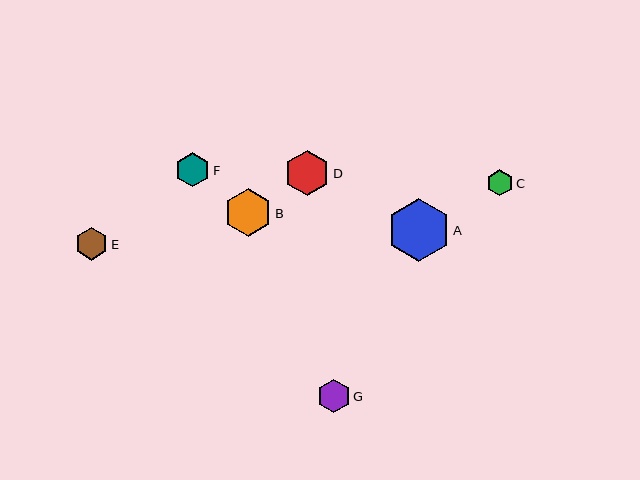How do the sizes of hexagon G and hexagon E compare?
Hexagon G and hexagon E are approximately the same size.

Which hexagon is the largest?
Hexagon A is the largest with a size of approximately 63 pixels.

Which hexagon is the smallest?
Hexagon C is the smallest with a size of approximately 27 pixels.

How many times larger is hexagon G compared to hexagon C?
Hexagon G is approximately 1.3 times the size of hexagon C.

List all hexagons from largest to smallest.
From largest to smallest: A, B, D, F, G, E, C.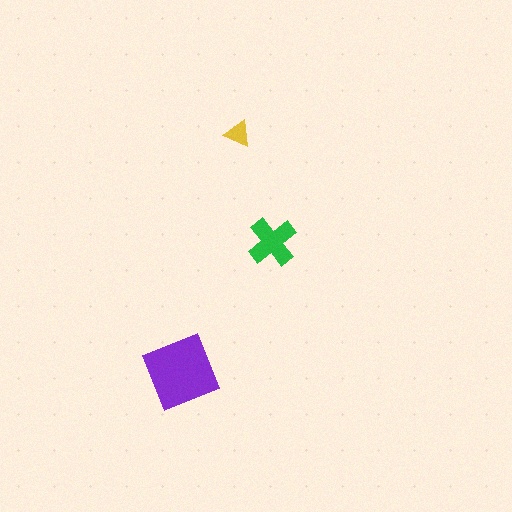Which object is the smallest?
The yellow triangle.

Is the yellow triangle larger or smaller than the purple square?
Smaller.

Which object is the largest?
The purple square.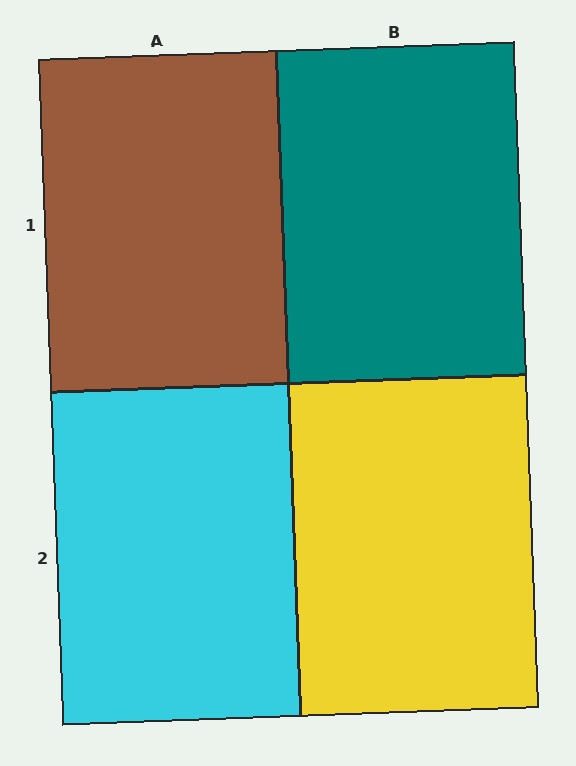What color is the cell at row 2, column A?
Cyan.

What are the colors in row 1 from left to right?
Brown, teal.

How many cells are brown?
1 cell is brown.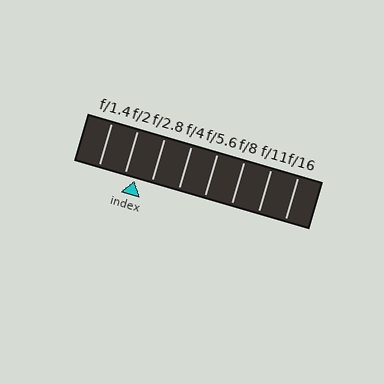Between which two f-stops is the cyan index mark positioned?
The index mark is between f/2 and f/2.8.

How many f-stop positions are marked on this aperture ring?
There are 8 f-stop positions marked.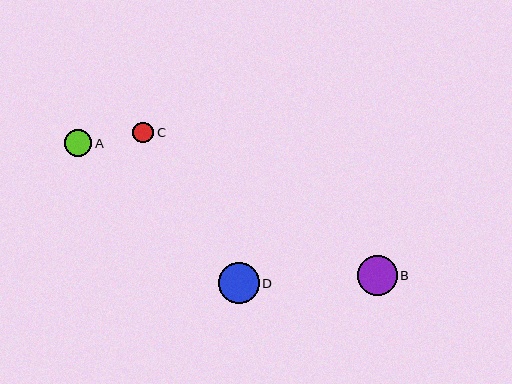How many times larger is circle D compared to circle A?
Circle D is approximately 1.5 times the size of circle A.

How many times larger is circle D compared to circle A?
Circle D is approximately 1.5 times the size of circle A.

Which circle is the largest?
Circle D is the largest with a size of approximately 41 pixels.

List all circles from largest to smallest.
From largest to smallest: D, B, A, C.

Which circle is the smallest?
Circle C is the smallest with a size of approximately 21 pixels.